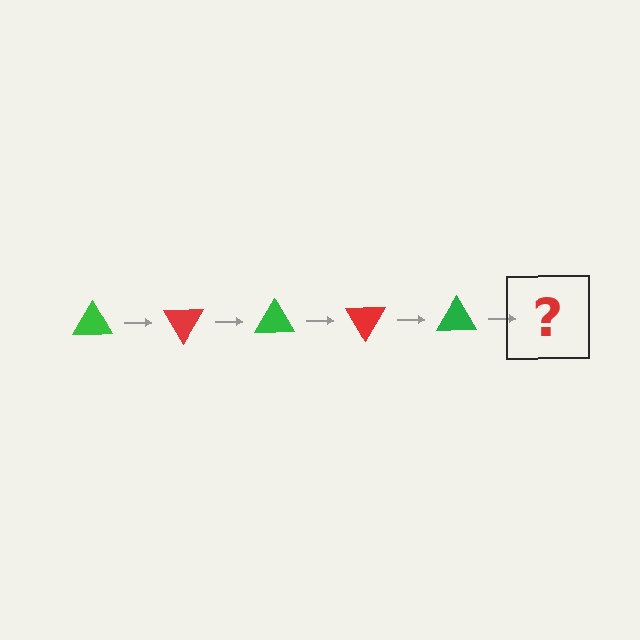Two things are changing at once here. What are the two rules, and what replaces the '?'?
The two rules are that it rotates 60 degrees each step and the color cycles through green and red. The '?' should be a red triangle, rotated 300 degrees from the start.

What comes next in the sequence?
The next element should be a red triangle, rotated 300 degrees from the start.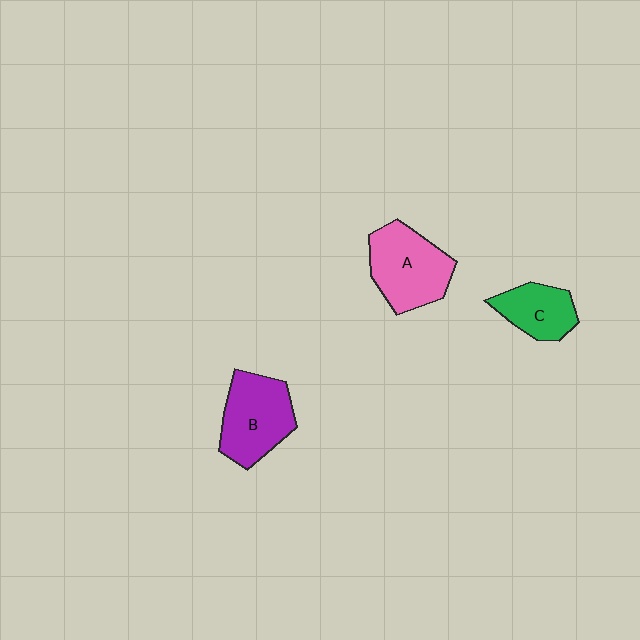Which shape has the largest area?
Shape A (pink).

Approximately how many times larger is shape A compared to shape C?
Approximately 1.5 times.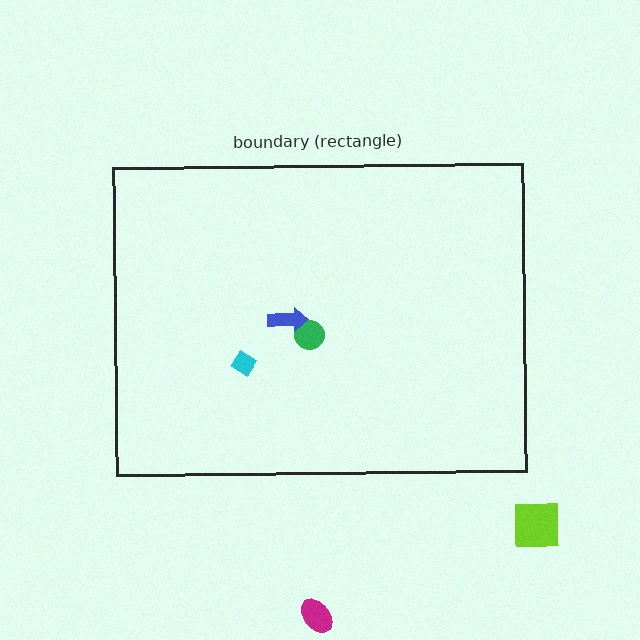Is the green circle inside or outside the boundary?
Inside.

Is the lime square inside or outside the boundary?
Outside.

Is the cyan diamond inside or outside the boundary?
Inside.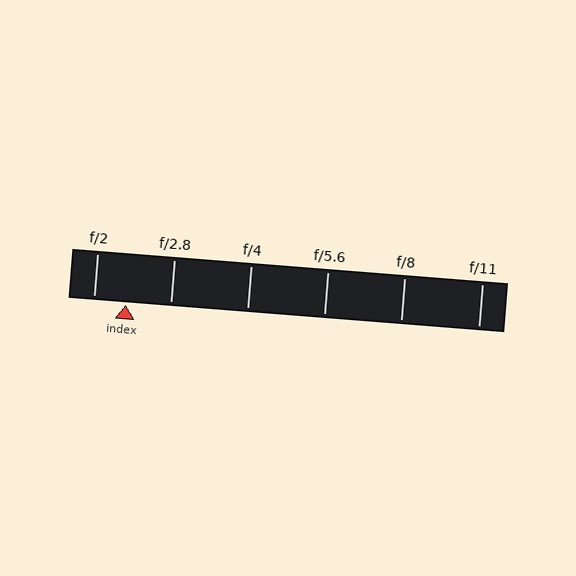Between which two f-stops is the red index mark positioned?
The index mark is between f/2 and f/2.8.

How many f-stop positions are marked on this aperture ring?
There are 6 f-stop positions marked.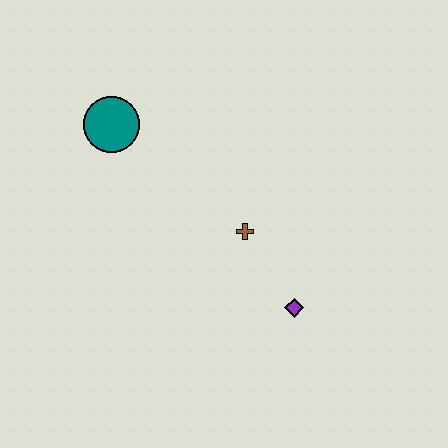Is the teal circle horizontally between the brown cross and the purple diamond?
No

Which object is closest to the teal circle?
The brown cross is closest to the teal circle.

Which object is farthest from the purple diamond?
The teal circle is farthest from the purple diamond.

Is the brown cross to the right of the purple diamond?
No